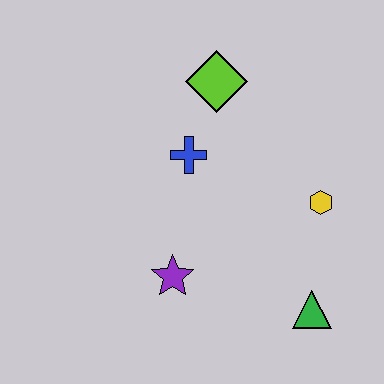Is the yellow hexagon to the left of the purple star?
No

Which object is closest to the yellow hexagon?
The green triangle is closest to the yellow hexagon.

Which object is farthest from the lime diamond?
The green triangle is farthest from the lime diamond.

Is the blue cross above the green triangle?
Yes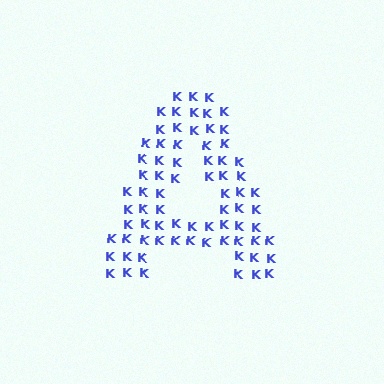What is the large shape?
The large shape is the letter A.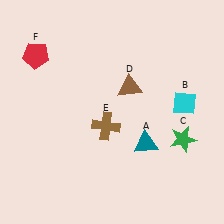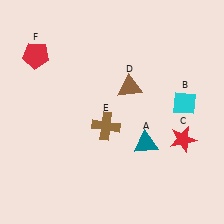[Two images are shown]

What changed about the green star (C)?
In Image 1, C is green. In Image 2, it changed to red.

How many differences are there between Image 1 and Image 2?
There is 1 difference between the two images.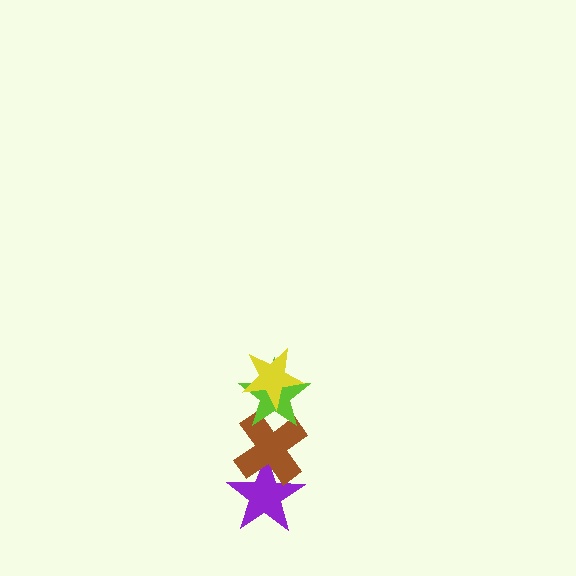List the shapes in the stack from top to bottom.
From top to bottom: the yellow star, the lime star, the brown cross, the purple star.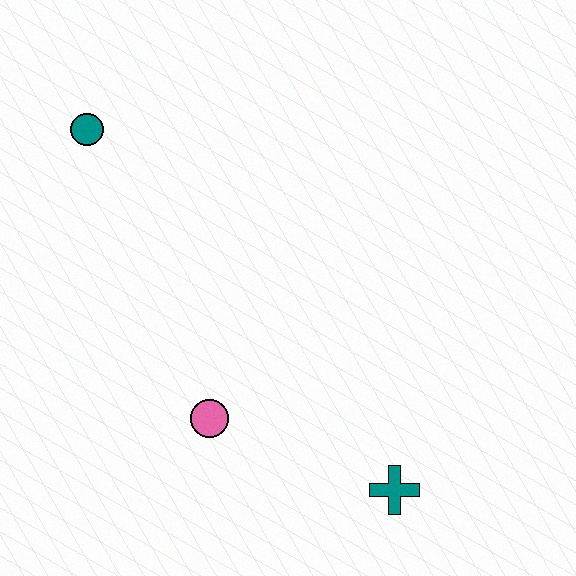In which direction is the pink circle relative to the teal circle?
The pink circle is below the teal circle.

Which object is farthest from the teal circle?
The teal cross is farthest from the teal circle.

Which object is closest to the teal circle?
The pink circle is closest to the teal circle.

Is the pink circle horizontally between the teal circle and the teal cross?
Yes